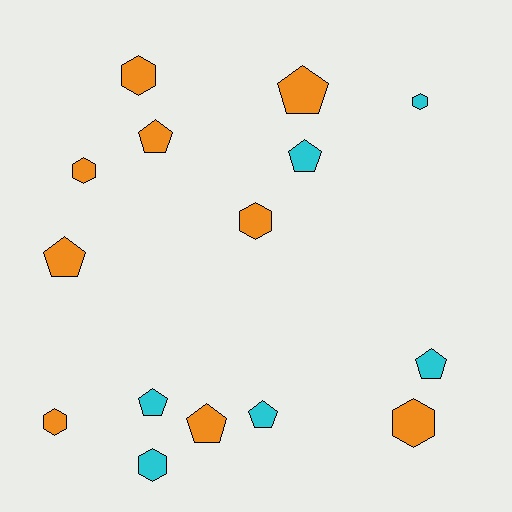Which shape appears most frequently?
Pentagon, with 8 objects.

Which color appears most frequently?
Orange, with 9 objects.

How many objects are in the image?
There are 15 objects.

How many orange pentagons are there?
There are 4 orange pentagons.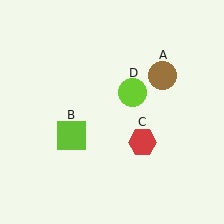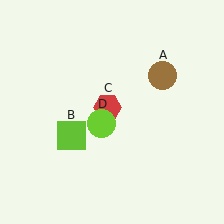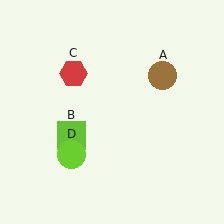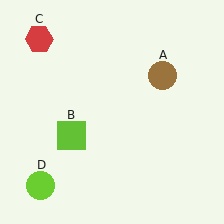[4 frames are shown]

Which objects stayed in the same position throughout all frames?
Brown circle (object A) and lime square (object B) remained stationary.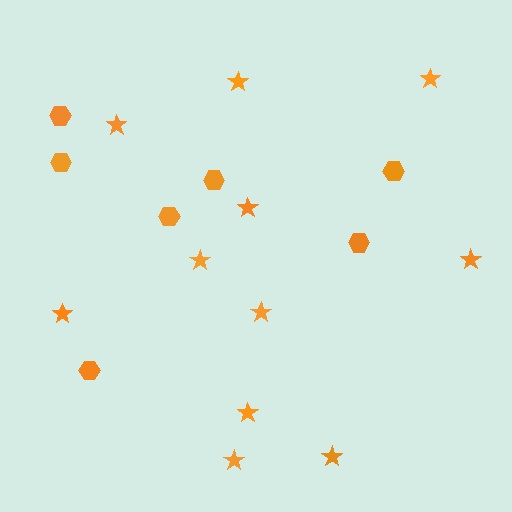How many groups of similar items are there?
There are 2 groups: one group of stars (11) and one group of hexagons (7).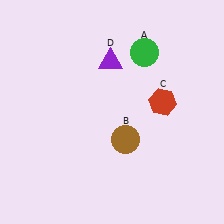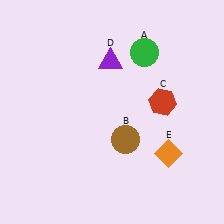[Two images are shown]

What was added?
An orange diamond (E) was added in Image 2.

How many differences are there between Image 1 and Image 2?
There is 1 difference between the two images.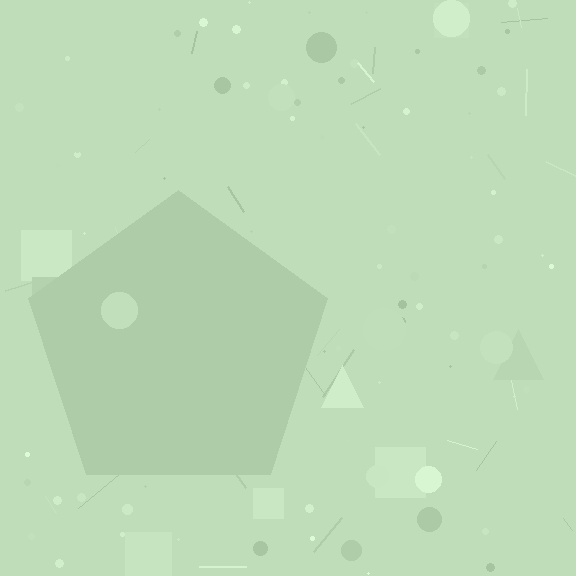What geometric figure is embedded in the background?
A pentagon is embedded in the background.